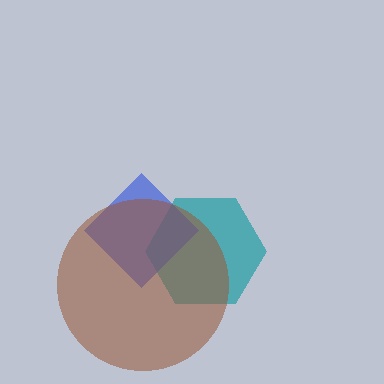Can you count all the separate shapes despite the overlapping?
Yes, there are 3 separate shapes.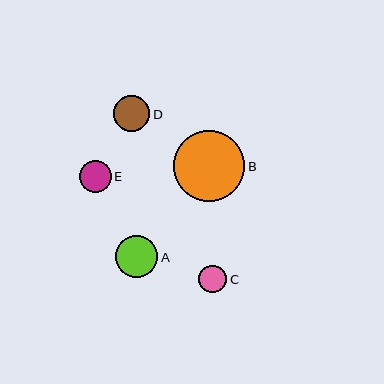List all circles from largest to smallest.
From largest to smallest: B, A, D, E, C.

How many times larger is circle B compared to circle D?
Circle B is approximately 2.0 times the size of circle D.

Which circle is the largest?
Circle B is the largest with a size of approximately 71 pixels.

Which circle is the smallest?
Circle C is the smallest with a size of approximately 28 pixels.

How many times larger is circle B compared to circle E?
Circle B is approximately 2.2 times the size of circle E.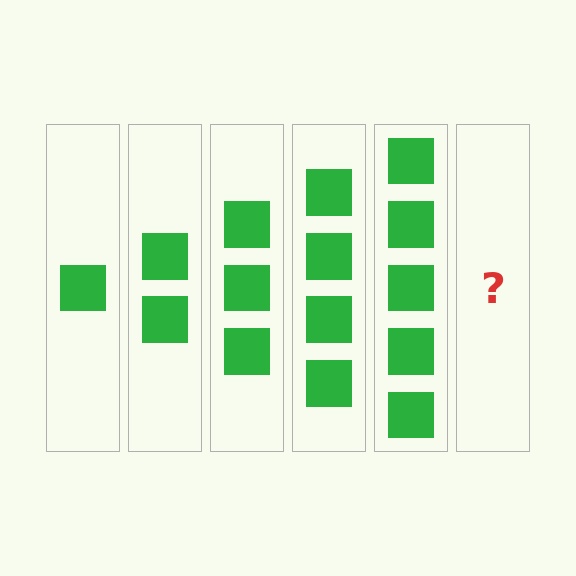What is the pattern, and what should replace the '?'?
The pattern is that each step adds one more square. The '?' should be 6 squares.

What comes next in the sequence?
The next element should be 6 squares.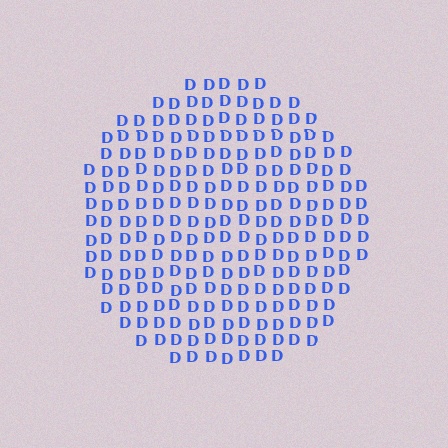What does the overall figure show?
The overall figure shows a circle.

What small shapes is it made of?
It is made of small letter D's.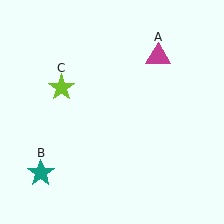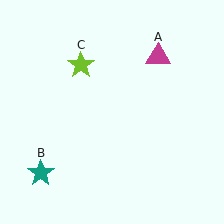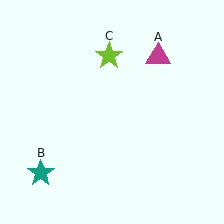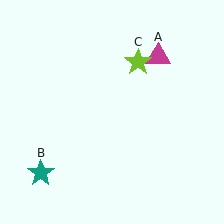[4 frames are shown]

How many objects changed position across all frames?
1 object changed position: lime star (object C).